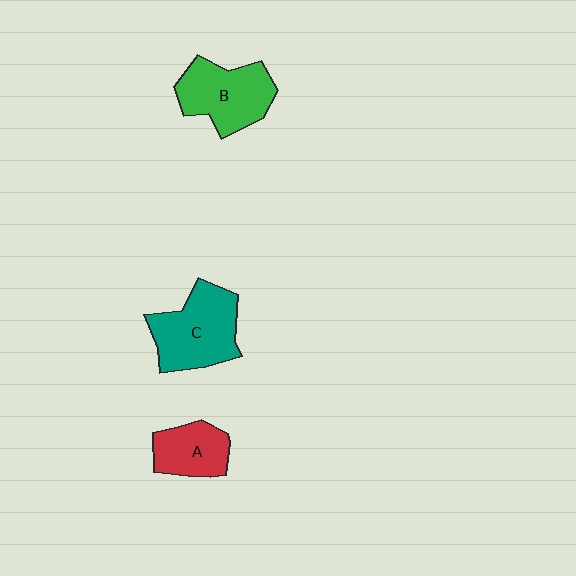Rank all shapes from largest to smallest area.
From largest to smallest: C (teal), B (green), A (red).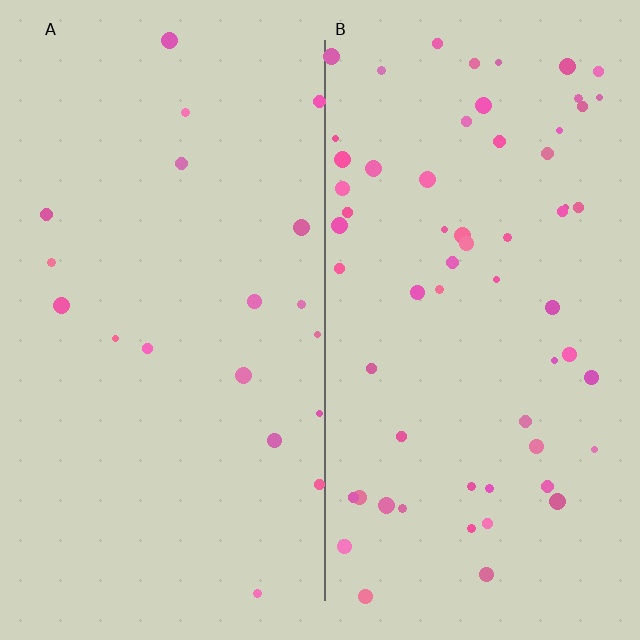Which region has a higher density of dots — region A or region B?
B (the right).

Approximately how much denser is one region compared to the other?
Approximately 3.2× — region B over region A.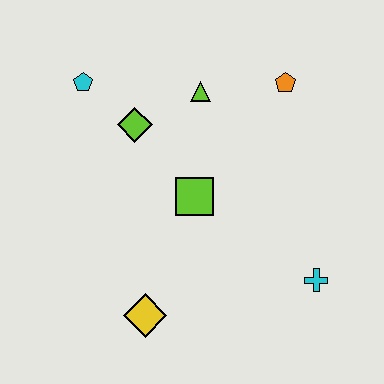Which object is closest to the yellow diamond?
The lime square is closest to the yellow diamond.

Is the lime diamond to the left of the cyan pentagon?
No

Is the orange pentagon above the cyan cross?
Yes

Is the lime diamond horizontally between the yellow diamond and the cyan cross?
No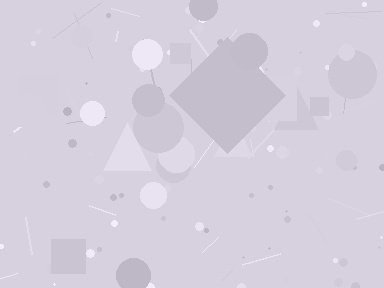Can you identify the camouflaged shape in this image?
The camouflaged shape is a diamond.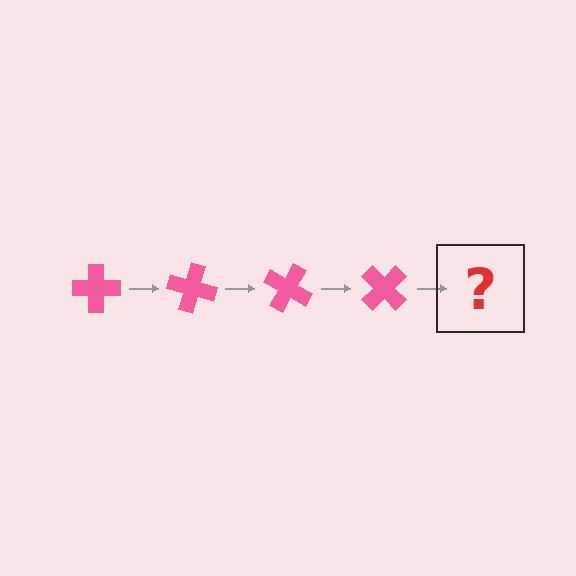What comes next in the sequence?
The next element should be a pink cross rotated 60 degrees.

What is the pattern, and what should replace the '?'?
The pattern is that the cross rotates 15 degrees each step. The '?' should be a pink cross rotated 60 degrees.